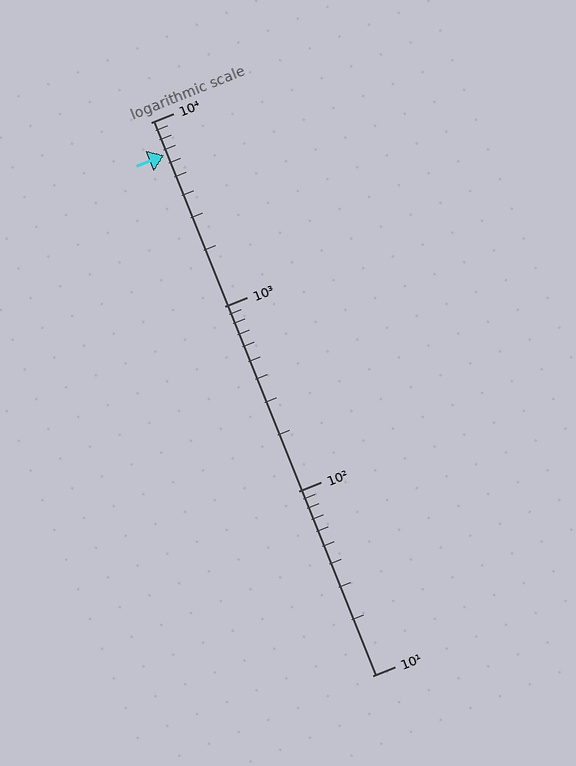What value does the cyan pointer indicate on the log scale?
The pointer indicates approximately 6600.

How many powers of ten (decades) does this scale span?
The scale spans 3 decades, from 10 to 10000.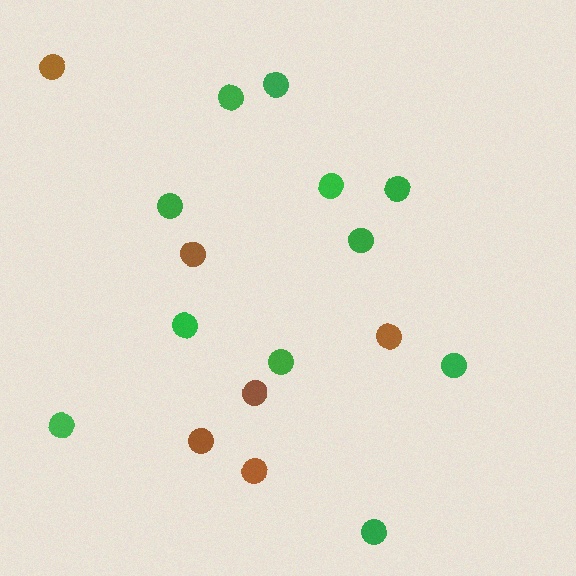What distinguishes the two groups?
There are 2 groups: one group of green circles (11) and one group of brown circles (6).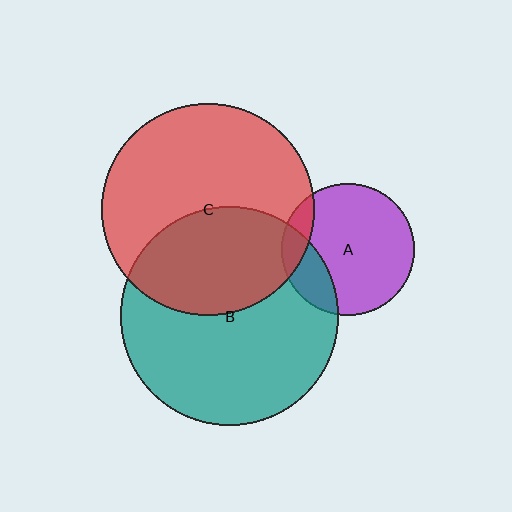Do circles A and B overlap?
Yes.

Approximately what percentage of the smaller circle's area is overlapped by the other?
Approximately 20%.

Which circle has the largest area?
Circle B (teal).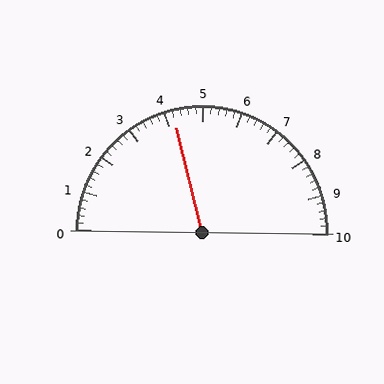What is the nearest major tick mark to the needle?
The nearest major tick mark is 4.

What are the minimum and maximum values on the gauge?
The gauge ranges from 0 to 10.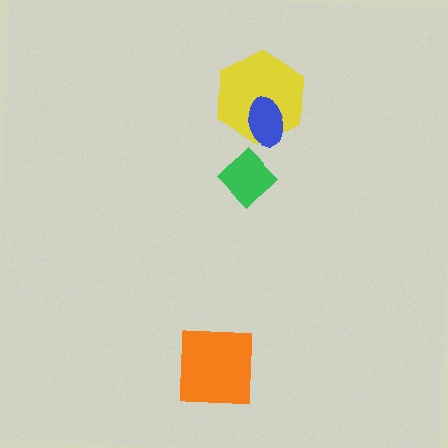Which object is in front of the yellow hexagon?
The blue ellipse is in front of the yellow hexagon.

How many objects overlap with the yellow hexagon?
1 object overlaps with the yellow hexagon.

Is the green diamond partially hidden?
No, no other shape covers it.